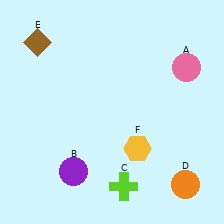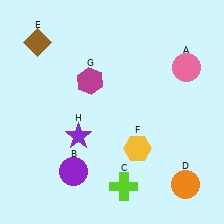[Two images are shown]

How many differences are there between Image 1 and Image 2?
There are 2 differences between the two images.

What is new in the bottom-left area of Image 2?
A purple star (H) was added in the bottom-left area of Image 2.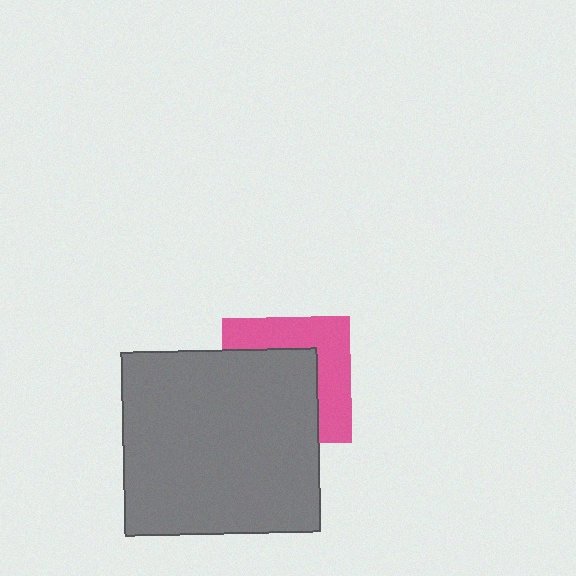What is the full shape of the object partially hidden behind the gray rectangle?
The partially hidden object is a pink square.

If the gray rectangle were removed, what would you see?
You would see the complete pink square.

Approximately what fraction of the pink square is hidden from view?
Roughly 56% of the pink square is hidden behind the gray rectangle.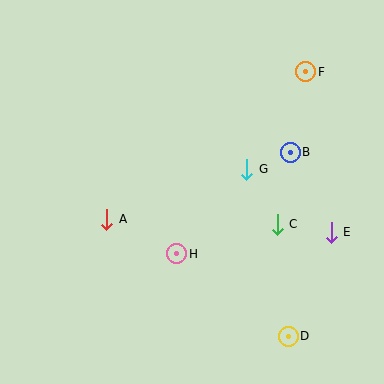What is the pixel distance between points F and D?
The distance between F and D is 265 pixels.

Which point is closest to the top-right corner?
Point F is closest to the top-right corner.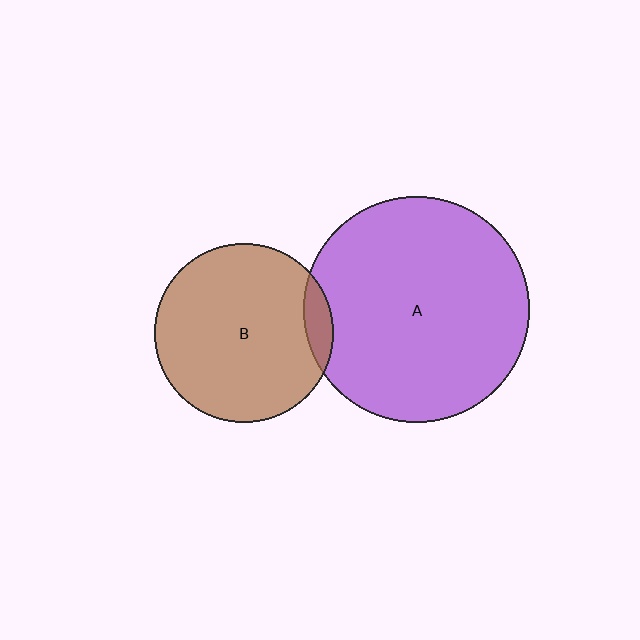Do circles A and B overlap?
Yes.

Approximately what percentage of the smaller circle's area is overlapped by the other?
Approximately 10%.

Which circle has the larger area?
Circle A (purple).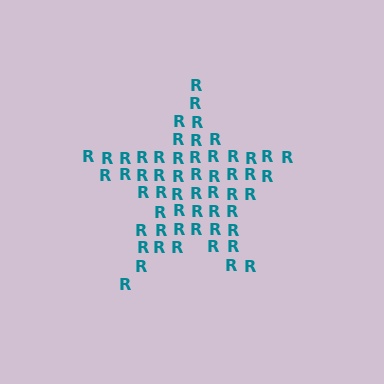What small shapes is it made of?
It is made of small letter R's.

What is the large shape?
The large shape is a star.